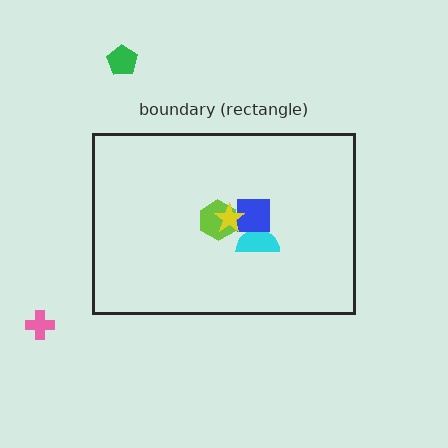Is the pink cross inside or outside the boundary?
Outside.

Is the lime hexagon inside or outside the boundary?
Inside.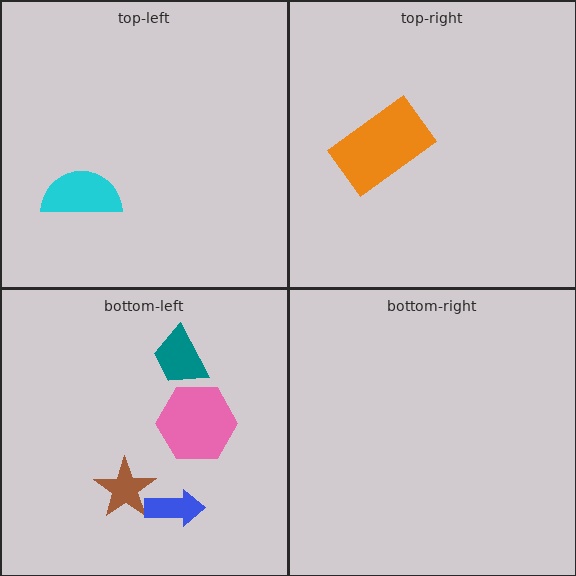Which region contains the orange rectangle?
The top-right region.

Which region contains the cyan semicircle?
The top-left region.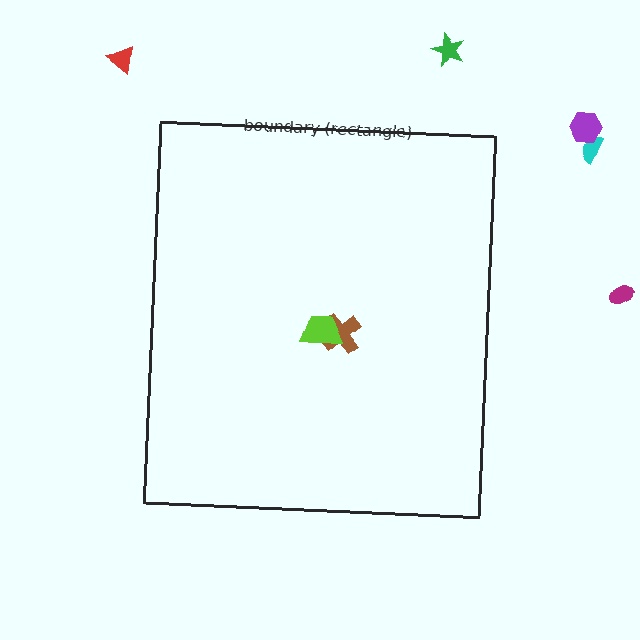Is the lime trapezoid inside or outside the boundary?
Inside.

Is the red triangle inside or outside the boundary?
Outside.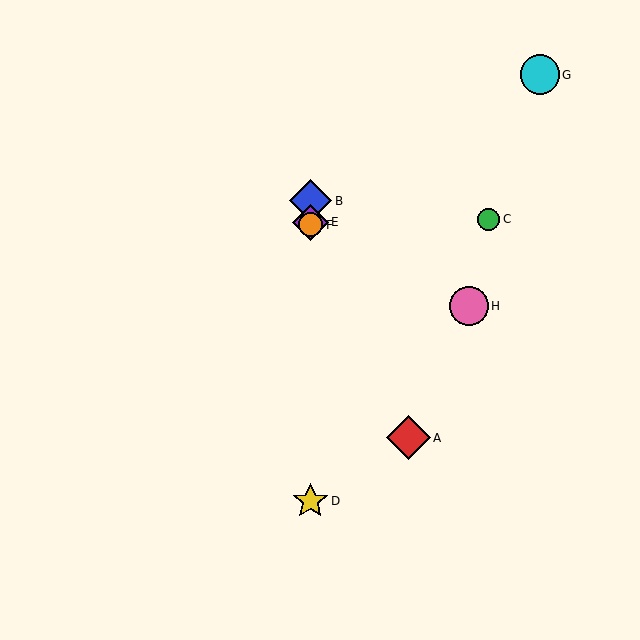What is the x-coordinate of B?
Object B is at x≈310.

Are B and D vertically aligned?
Yes, both are at x≈310.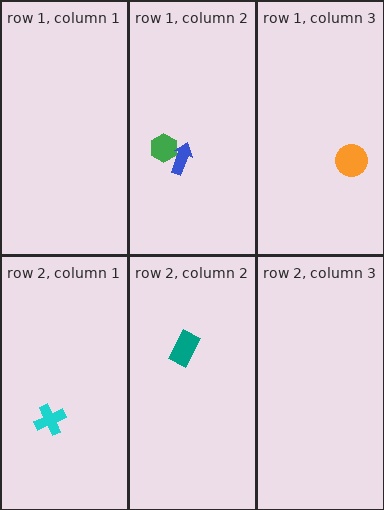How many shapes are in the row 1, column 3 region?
1.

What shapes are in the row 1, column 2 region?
The green hexagon, the blue arrow.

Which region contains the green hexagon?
The row 1, column 2 region.